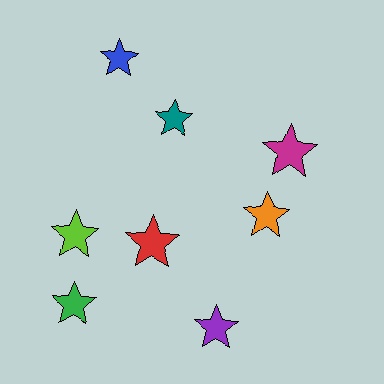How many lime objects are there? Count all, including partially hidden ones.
There is 1 lime object.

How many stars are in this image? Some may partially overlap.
There are 8 stars.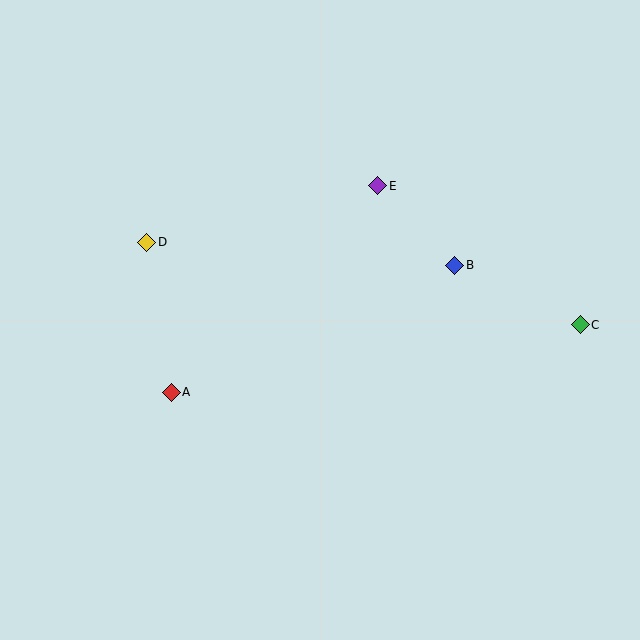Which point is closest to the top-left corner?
Point D is closest to the top-left corner.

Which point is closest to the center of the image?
Point B at (455, 265) is closest to the center.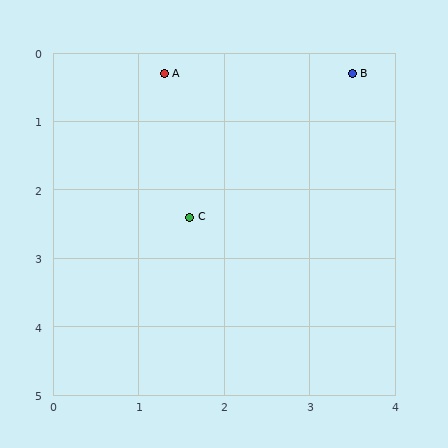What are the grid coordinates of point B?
Point B is at approximately (3.5, 0.3).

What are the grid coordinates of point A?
Point A is at approximately (1.3, 0.3).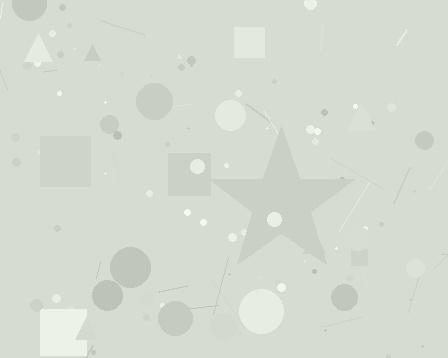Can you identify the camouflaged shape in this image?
The camouflaged shape is a star.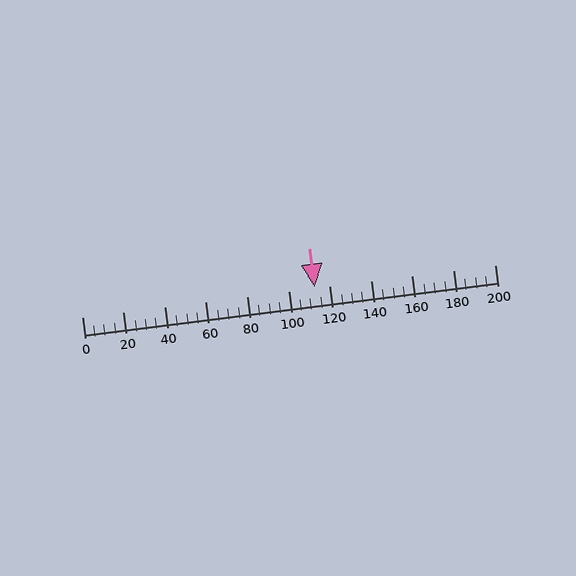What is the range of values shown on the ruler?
The ruler shows values from 0 to 200.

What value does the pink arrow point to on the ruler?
The pink arrow points to approximately 113.